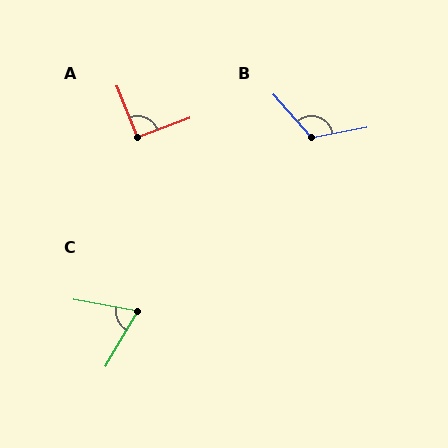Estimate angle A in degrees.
Approximately 91 degrees.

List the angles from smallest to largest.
C (70°), A (91°), B (120°).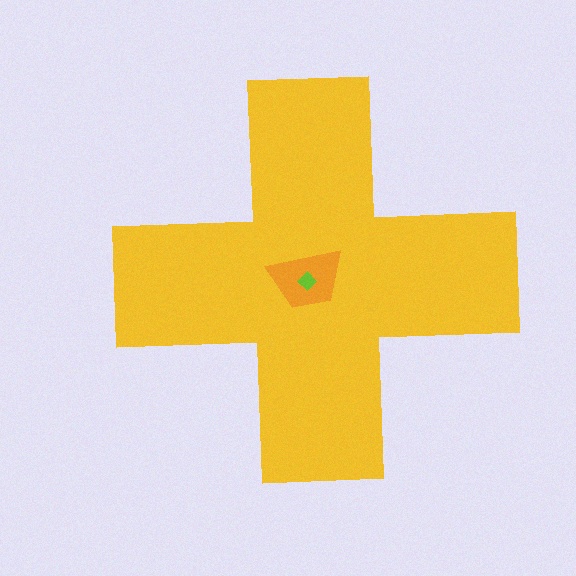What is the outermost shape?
The yellow cross.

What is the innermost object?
The lime diamond.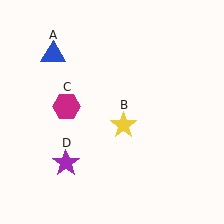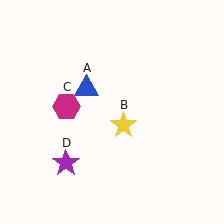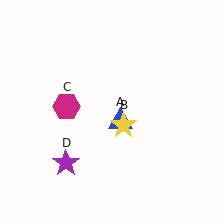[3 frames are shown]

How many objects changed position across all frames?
1 object changed position: blue triangle (object A).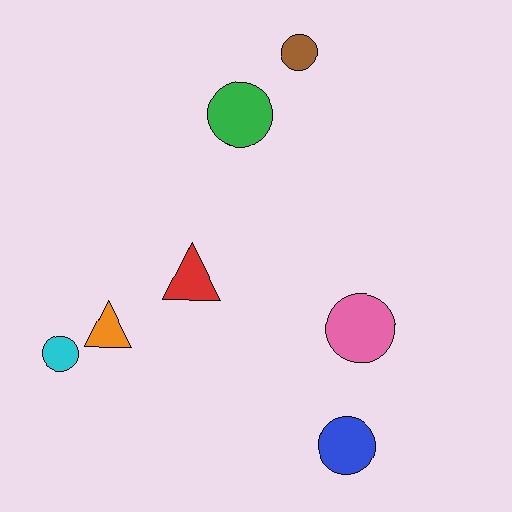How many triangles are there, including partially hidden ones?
There are 2 triangles.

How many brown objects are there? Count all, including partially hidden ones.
There is 1 brown object.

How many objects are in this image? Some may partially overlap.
There are 7 objects.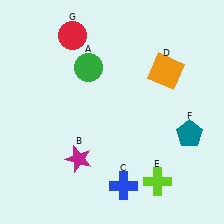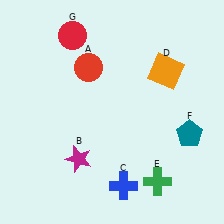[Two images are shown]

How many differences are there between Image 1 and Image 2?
There are 2 differences between the two images.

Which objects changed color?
A changed from green to red. E changed from lime to green.